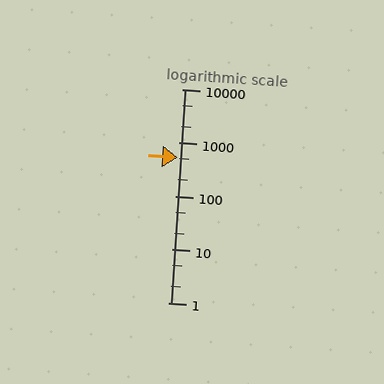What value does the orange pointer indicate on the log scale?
The pointer indicates approximately 520.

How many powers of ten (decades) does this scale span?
The scale spans 4 decades, from 1 to 10000.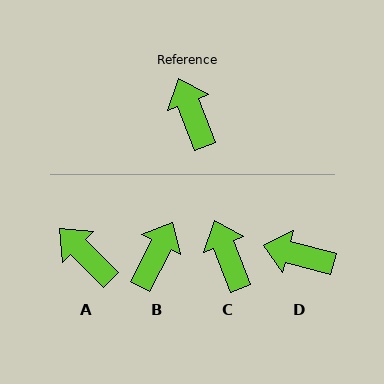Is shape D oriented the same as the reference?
No, it is off by about 54 degrees.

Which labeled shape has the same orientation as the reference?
C.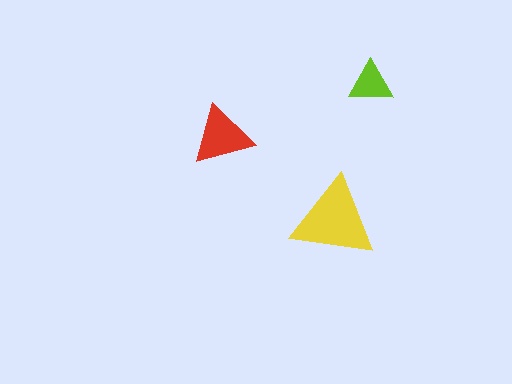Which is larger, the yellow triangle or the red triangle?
The yellow one.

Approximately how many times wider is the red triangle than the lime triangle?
About 1.5 times wider.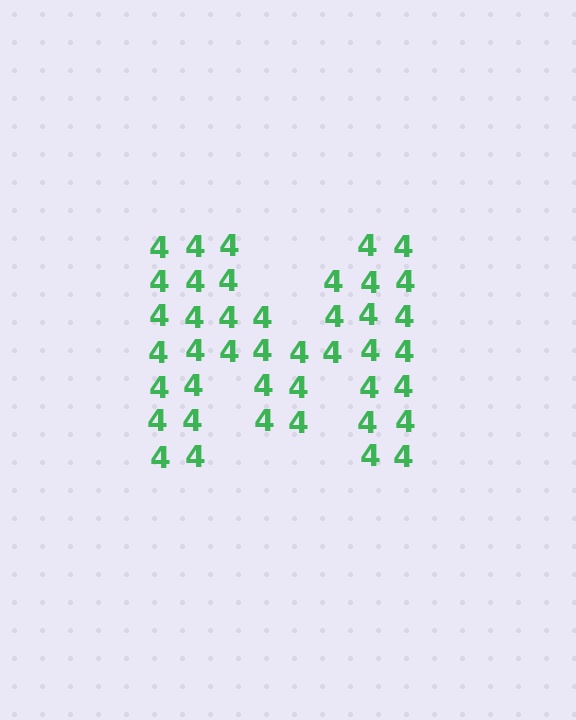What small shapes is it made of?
It is made of small digit 4's.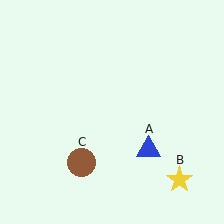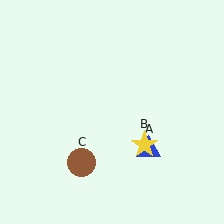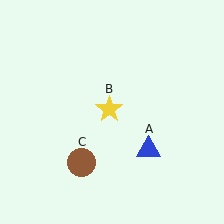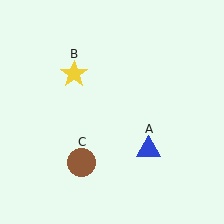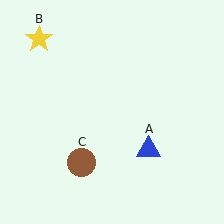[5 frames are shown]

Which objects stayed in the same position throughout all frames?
Blue triangle (object A) and brown circle (object C) remained stationary.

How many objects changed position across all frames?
1 object changed position: yellow star (object B).